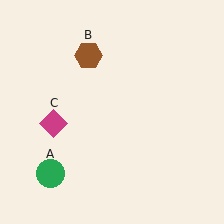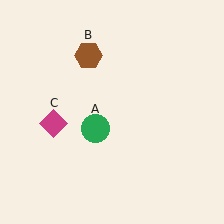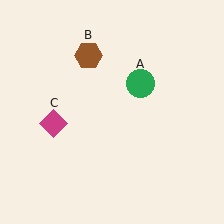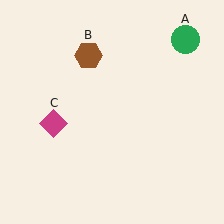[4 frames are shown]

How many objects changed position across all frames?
1 object changed position: green circle (object A).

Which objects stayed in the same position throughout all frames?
Brown hexagon (object B) and magenta diamond (object C) remained stationary.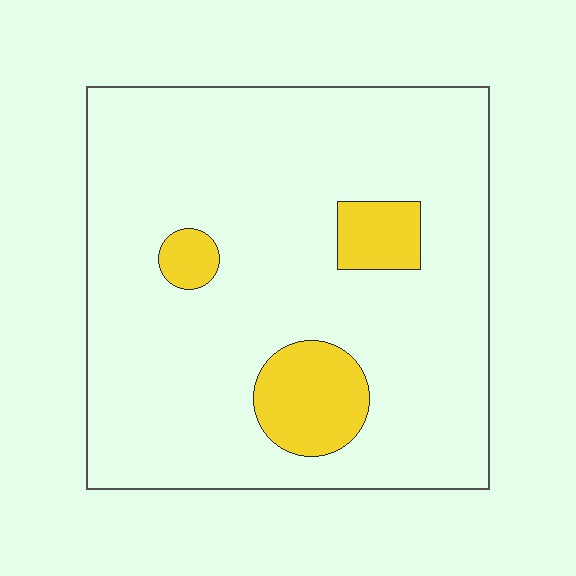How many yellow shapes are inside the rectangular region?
3.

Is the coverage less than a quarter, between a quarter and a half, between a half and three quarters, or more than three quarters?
Less than a quarter.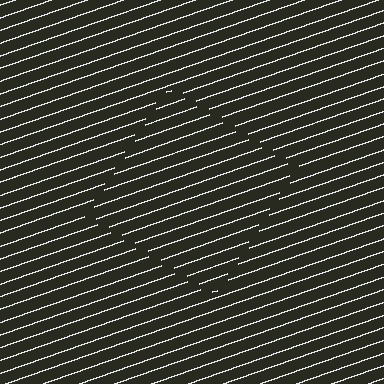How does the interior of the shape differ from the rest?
The interior of the shape contains the same grating, shifted by half a period — the contour is defined by the phase discontinuity where line-ends from the inner and outer gratings abut.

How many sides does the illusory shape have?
4 sides — the line-ends trace a square.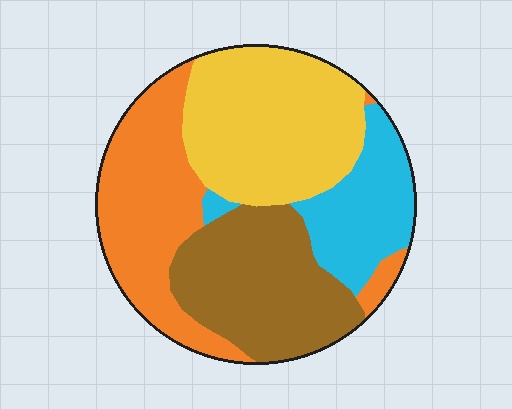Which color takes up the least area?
Cyan, at roughly 15%.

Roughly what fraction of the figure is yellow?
Yellow takes up about one third (1/3) of the figure.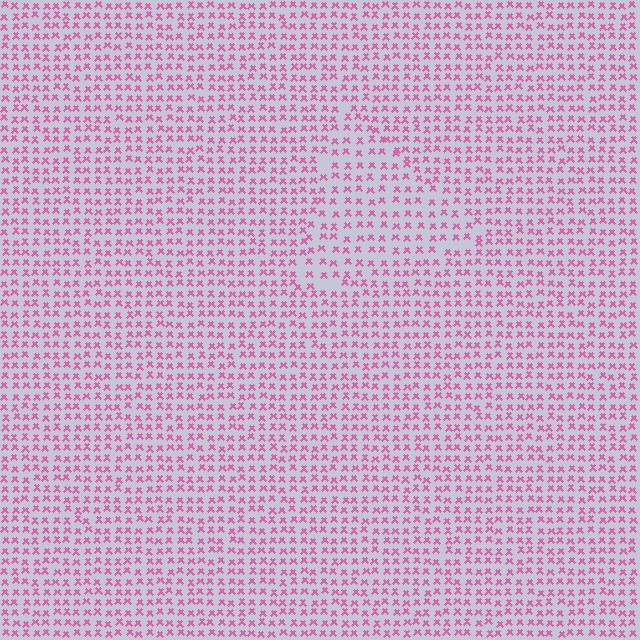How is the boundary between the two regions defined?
The boundary is defined by a change in element density (approximately 1.4x ratio). All elements are the same color, size, and shape.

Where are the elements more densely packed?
The elements are more densely packed outside the triangle boundary.